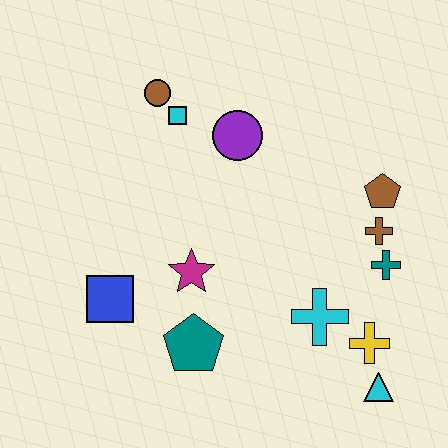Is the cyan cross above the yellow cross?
Yes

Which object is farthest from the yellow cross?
The brown circle is farthest from the yellow cross.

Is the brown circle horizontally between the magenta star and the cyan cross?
No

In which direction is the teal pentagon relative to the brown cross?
The teal pentagon is to the left of the brown cross.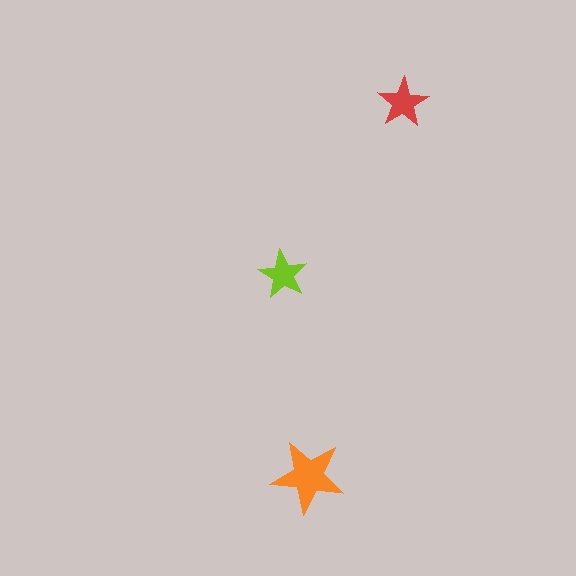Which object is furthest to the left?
The lime star is leftmost.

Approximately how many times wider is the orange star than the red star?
About 1.5 times wider.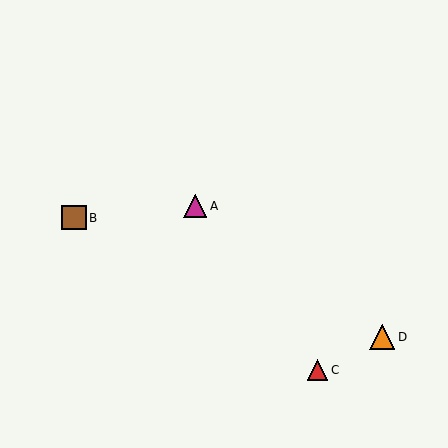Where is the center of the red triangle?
The center of the red triangle is at (318, 370).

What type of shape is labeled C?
Shape C is a red triangle.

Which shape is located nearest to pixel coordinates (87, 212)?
The brown square (labeled B) at (74, 218) is nearest to that location.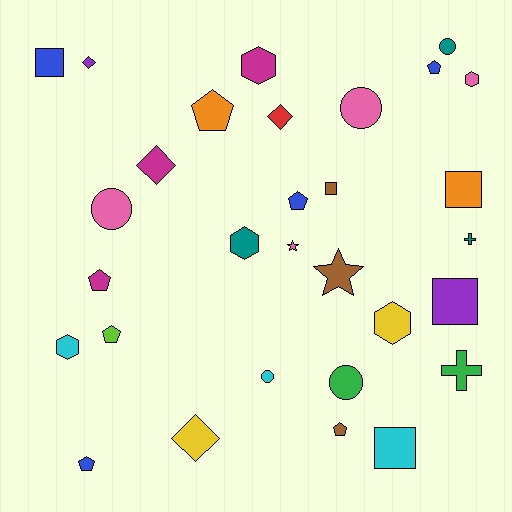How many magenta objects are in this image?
There are 3 magenta objects.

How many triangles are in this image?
There are no triangles.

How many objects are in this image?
There are 30 objects.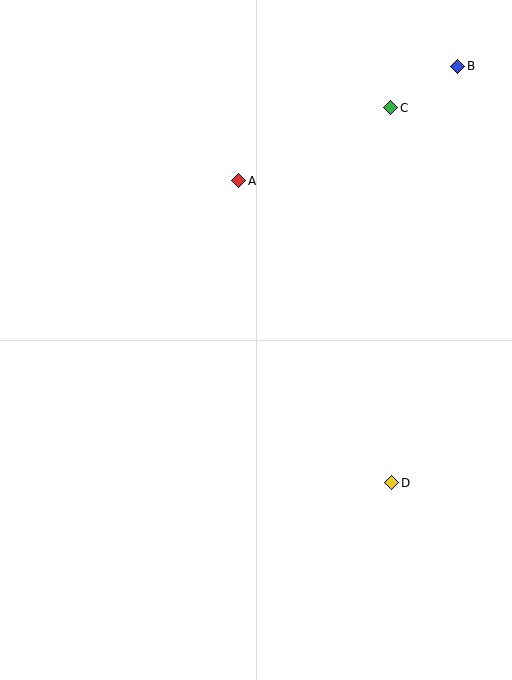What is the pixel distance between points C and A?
The distance between C and A is 168 pixels.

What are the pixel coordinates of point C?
Point C is at (391, 108).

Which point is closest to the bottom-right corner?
Point D is closest to the bottom-right corner.